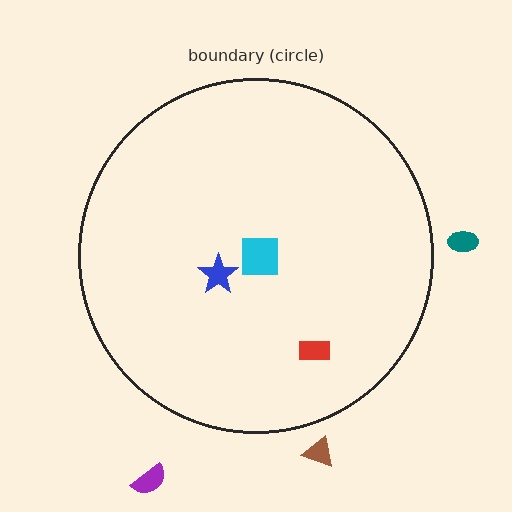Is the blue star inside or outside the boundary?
Inside.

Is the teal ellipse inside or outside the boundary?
Outside.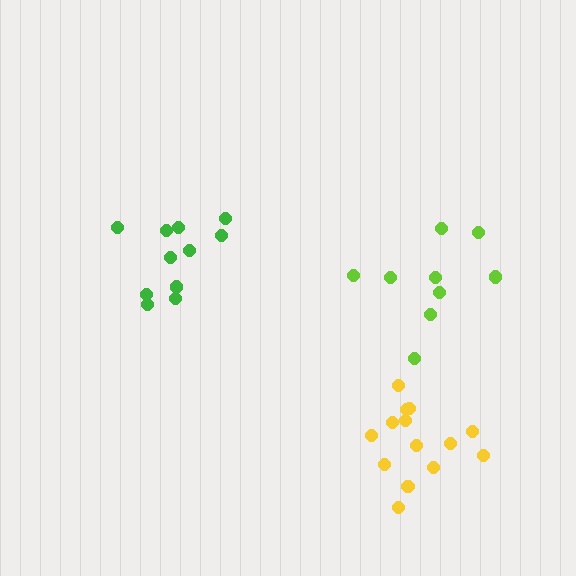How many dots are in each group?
Group 1: 11 dots, Group 2: 14 dots, Group 3: 9 dots (34 total).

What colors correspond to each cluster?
The clusters are colored: green, yellow, lime.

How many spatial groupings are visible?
There are 3 spatial groupings.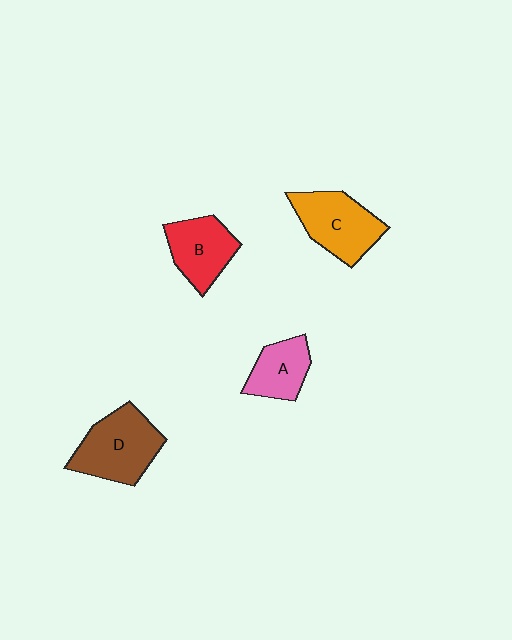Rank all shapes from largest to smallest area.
From largest to smallest: D (brown), C (orange), B (red), A (pink).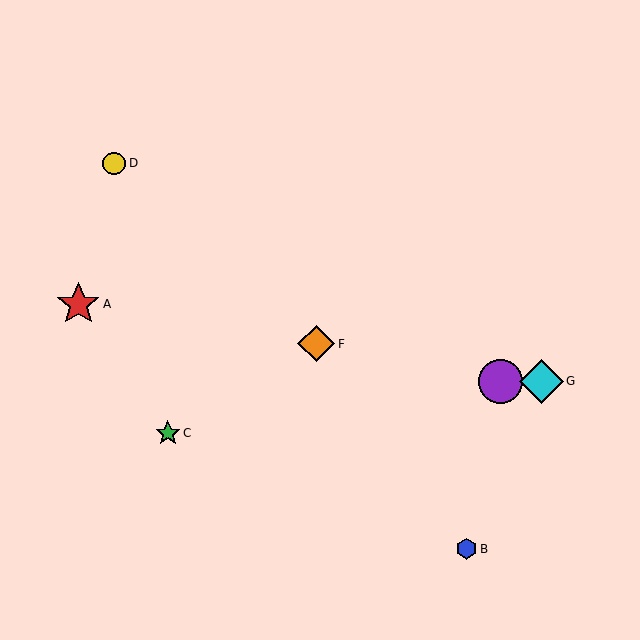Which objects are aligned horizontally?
Objects E, G are aligned horizontally.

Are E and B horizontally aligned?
No, E is at y≈381 and B is at y≈549.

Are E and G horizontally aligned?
Yes, both are at y≈381.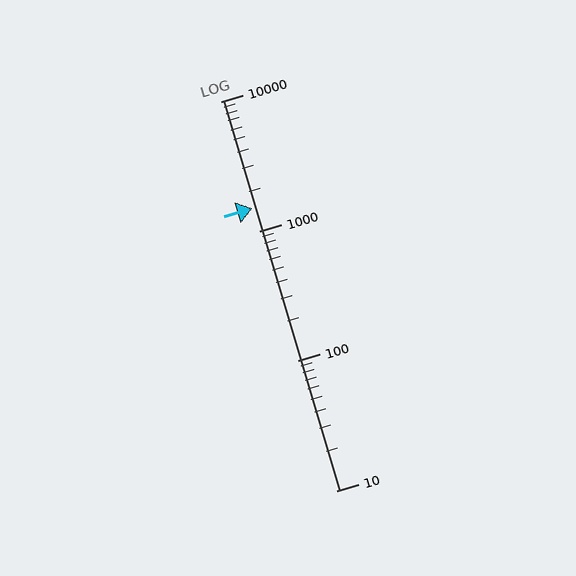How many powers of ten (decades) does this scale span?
The scale spans 3 decades, from 10 to 10000.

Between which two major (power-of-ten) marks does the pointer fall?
The pointer is between 1000 and 10000.